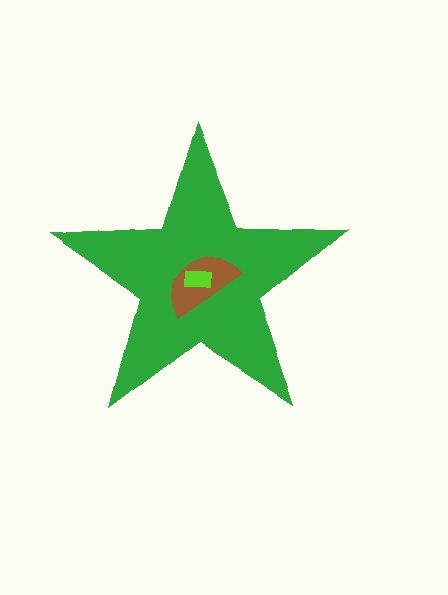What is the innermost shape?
The lime rectangle.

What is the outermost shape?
The green star.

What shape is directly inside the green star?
The brown semicircle.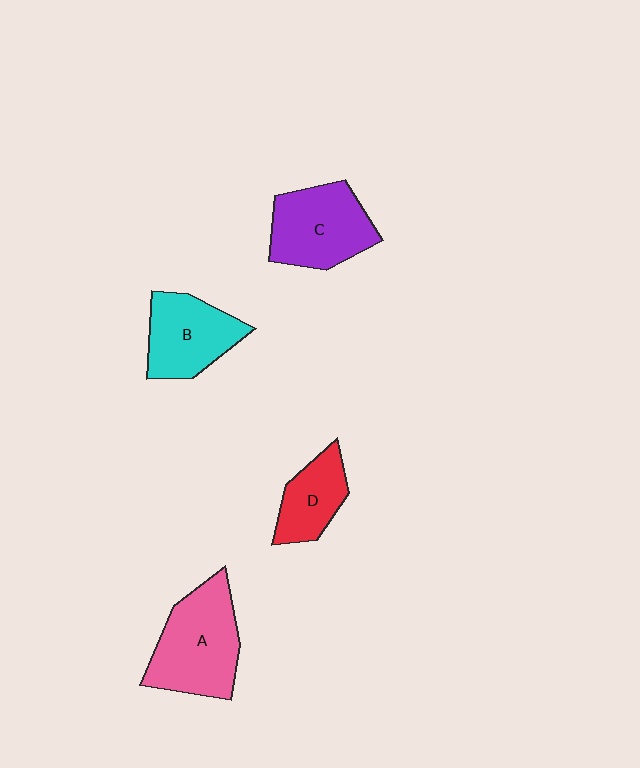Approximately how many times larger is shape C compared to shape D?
Approximately 1.5 times.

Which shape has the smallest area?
Shape D (red).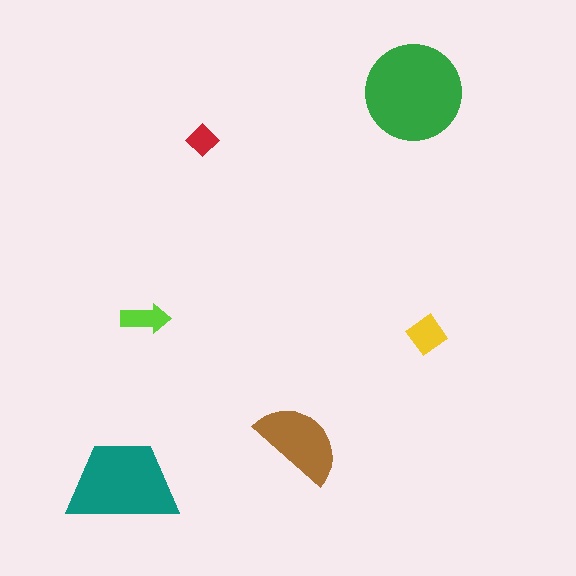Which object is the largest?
The green circle.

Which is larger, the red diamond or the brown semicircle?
The brown semicircle.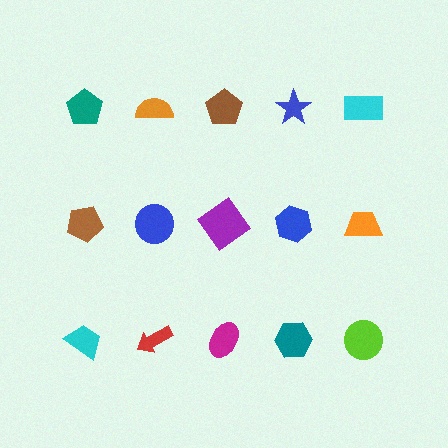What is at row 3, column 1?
A cyan trapezoid.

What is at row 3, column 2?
A red arrow.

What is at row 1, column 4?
A blue star.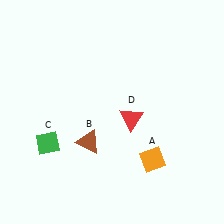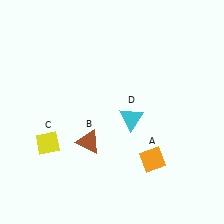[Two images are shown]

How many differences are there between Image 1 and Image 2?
There are 2 differences between the two images.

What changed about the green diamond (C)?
In Image 1, C is green. In Image 2, it changed to yellow.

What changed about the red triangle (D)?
In Image 1, D is red. In Image 2, it changed to cyan.